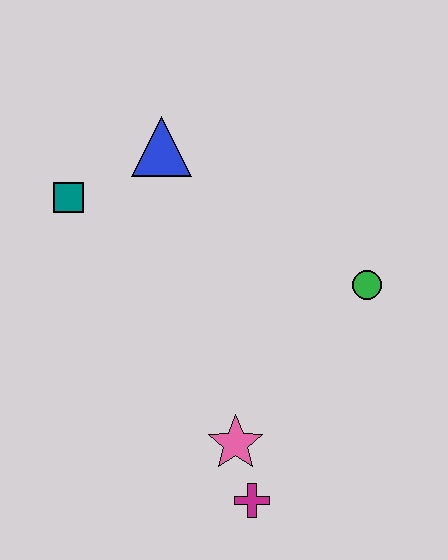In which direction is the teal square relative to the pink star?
The teal square is above the pink star.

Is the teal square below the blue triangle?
Yes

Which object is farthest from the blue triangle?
The magenta cross is farthest from the blue triangle.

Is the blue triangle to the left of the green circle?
Yes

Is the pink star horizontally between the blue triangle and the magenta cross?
Yes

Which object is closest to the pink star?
The magenta cross is closest to the pink star.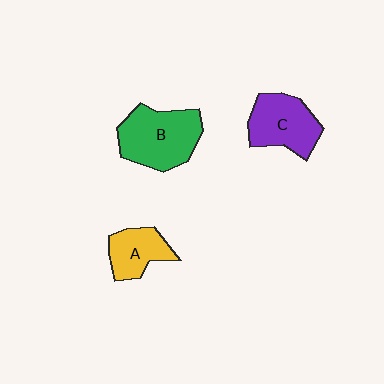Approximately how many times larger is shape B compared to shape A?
Approximately 1.7 times.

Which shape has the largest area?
Shape B (green).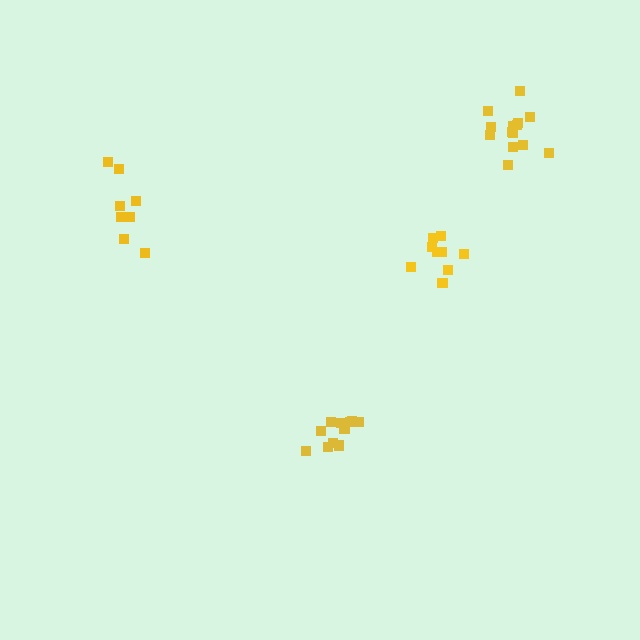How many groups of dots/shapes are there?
There are 4 groups.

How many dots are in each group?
Group 1: 8 dots, Group 2: 14 dots, Group 3: 12 dots, Group 4: 9 dots (43 total).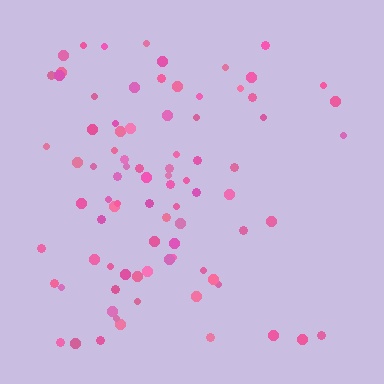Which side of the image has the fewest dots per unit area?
The right.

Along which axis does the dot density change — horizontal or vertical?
Horizontal.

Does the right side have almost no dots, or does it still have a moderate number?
Still a moderate number, just noticeably fewer than the left.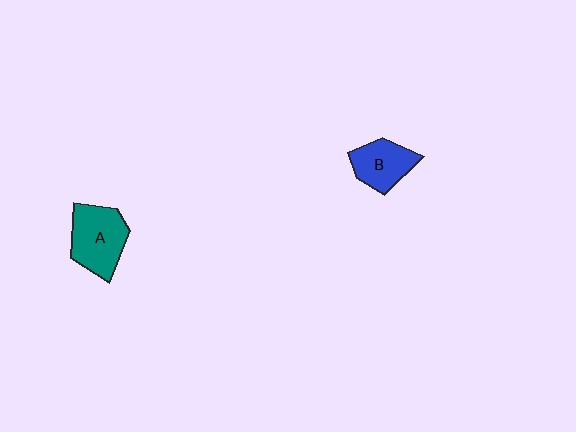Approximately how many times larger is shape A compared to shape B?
Approximately 1.4 times.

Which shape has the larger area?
Shape A (teal).